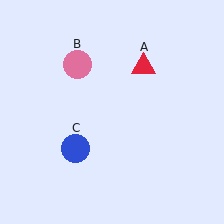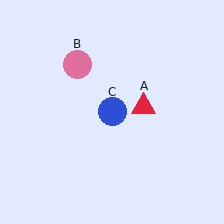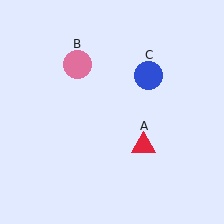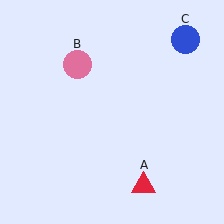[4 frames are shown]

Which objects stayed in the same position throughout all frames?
Pink circle (object B) remained stationary.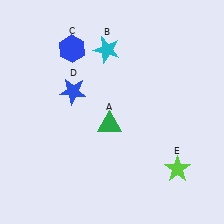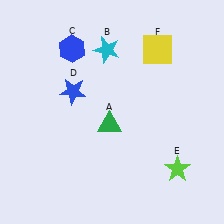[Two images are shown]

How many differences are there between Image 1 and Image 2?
There is 1 difference between the two images.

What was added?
A yellow square (F) was added in Image 2.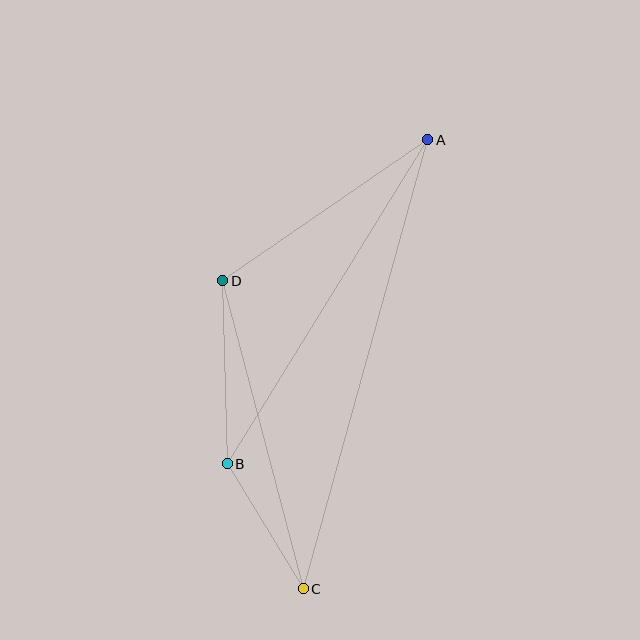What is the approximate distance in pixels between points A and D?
The distance between A and D is approximately 249 pixels.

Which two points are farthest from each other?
Points A and C are farthest from each other.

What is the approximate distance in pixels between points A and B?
The distance between A and B is approximately 381 pixels.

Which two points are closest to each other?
Points B and C are closest to each other.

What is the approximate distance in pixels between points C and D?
The distance between C and D is approximately 318 pixels.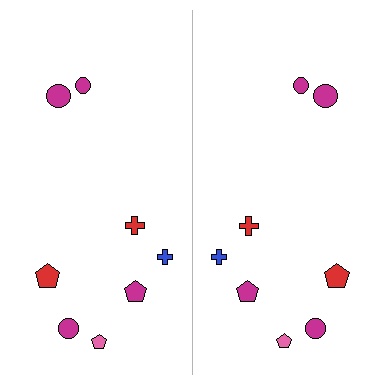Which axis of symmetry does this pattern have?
The pattern has a vertical axis of symmetry running through the center of the image.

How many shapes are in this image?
There are 16 shapes in this image.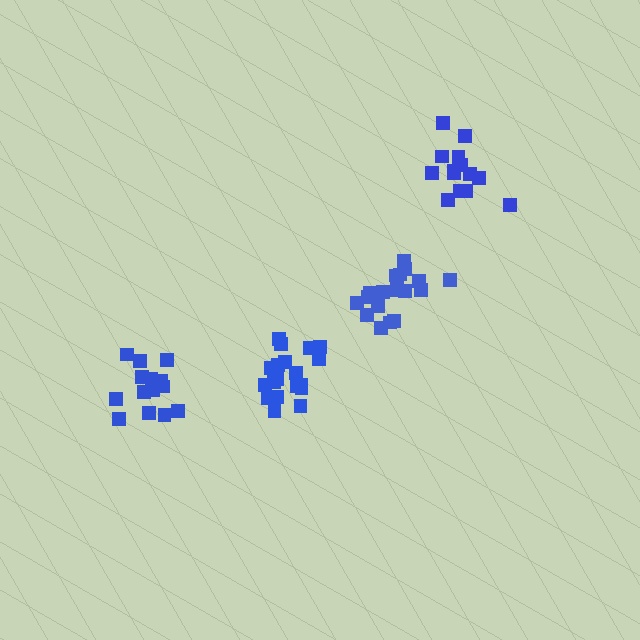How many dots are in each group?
Group 1: 19 dots, Group 2: 14 dots, Group 3: 14 dots, Group 4: 19 dots (66 total).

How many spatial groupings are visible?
There are 4 spatial groupings.